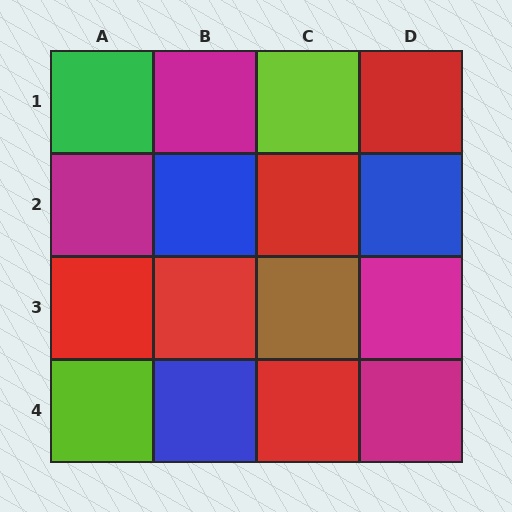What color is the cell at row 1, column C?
Lime.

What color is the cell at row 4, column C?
Red.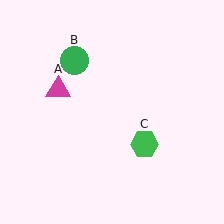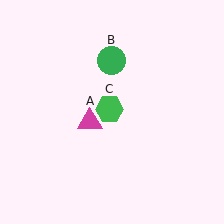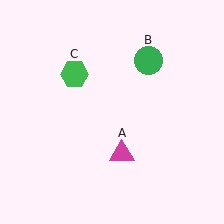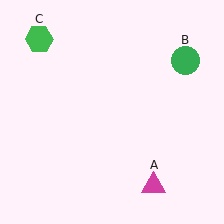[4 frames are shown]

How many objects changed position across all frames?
3 objects changed position: magenta triangle (object A), green circle (object B), green hexagon (object C).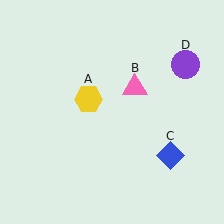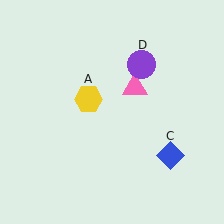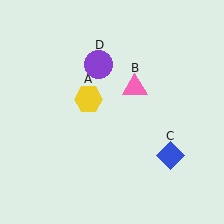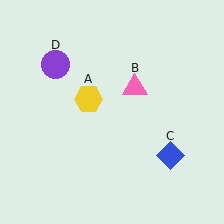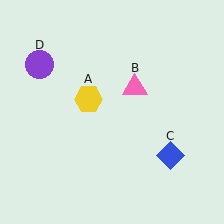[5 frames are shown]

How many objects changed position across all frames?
1 object changed position: purple circle (object D).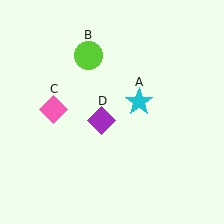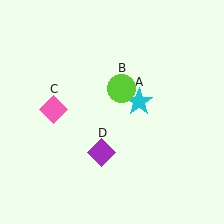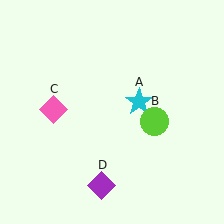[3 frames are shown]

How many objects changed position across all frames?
2 objects changed position: lime circle (object B), purple diamond (object D).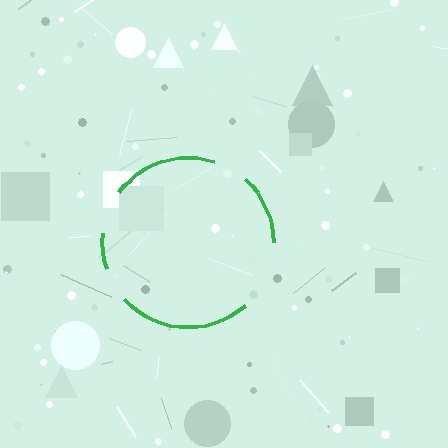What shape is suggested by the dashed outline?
The dashed outline suggests a circle.